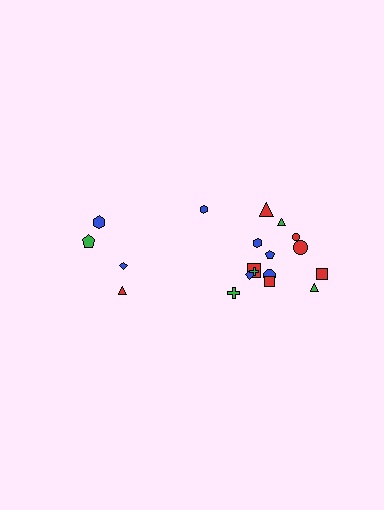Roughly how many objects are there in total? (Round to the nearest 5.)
Roughly 20 objects in total.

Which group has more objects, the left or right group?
The right group.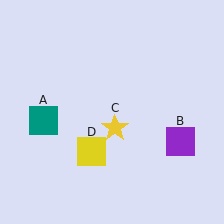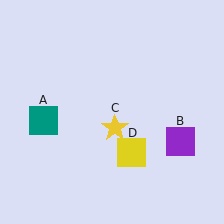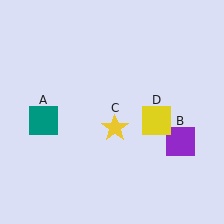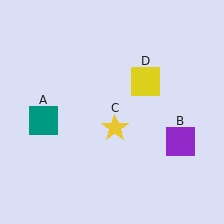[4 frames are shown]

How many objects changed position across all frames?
1 object changed position: yellow square (object D).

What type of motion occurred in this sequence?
The yellow square (object D) rotated counterclockwise around the center of the scene.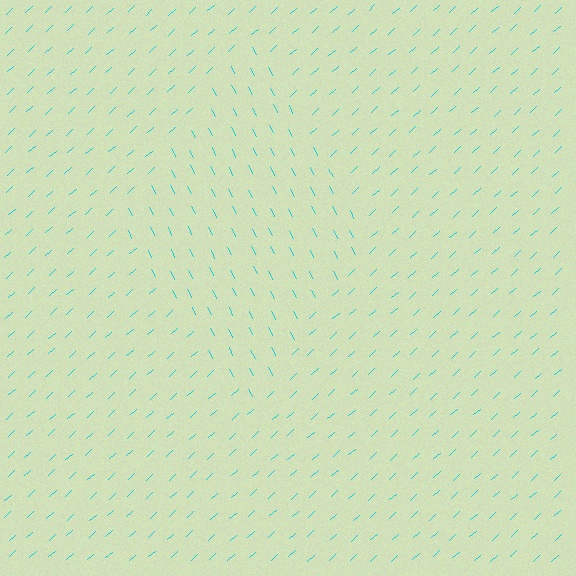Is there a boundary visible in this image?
Yes, there is a texture boundary formed by a change in line orientation.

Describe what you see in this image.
The image is filled with small cyan line segments. A diamond region in the image has lines oriented differently from the surrounding lines, creating a visible texture boundary.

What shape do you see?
I see a diamond.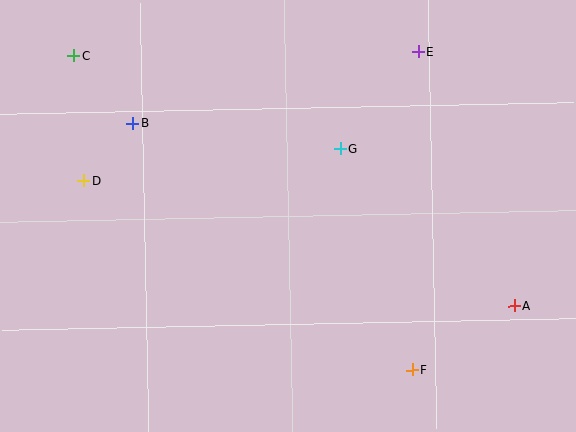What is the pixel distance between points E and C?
The distance between E and C is 344 pixels.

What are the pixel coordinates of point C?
Point C is at (73, 56).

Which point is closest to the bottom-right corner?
Point A is closest to the bottom-right corner.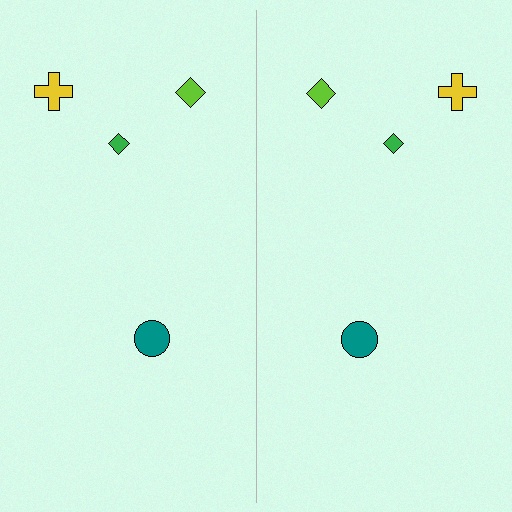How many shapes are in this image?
There are 8 shapes in this image.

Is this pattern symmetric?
Yes, this pattern has bilateral (reflection) symmetry.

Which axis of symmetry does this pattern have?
The pattern has a vertical axis of symmetry running through the center of the image.